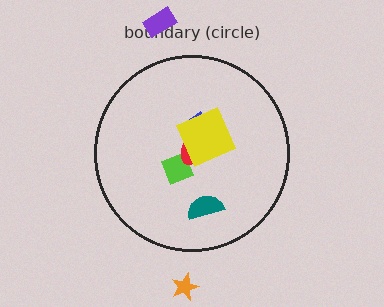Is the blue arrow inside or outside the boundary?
Inside.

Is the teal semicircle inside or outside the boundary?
Inside.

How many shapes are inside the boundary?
5 inside, 2 outside.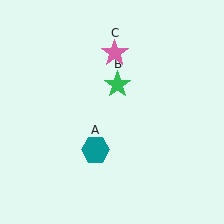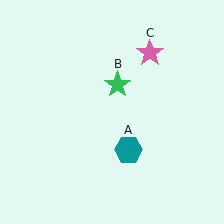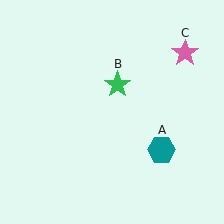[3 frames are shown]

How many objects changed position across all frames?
2 objects changed position: teal hexagon (object A), pink star (object C).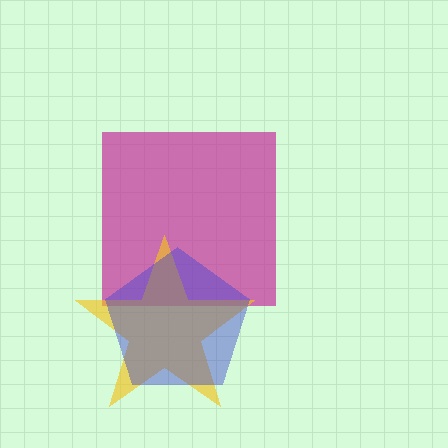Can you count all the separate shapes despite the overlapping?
Yes, there are 3 separate shapes.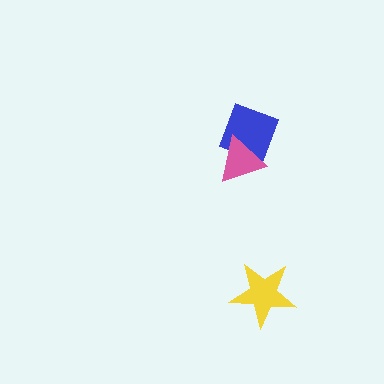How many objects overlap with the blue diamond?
1 object overlaps with the blue diamond.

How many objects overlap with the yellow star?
0 objects overlap with the yellow star.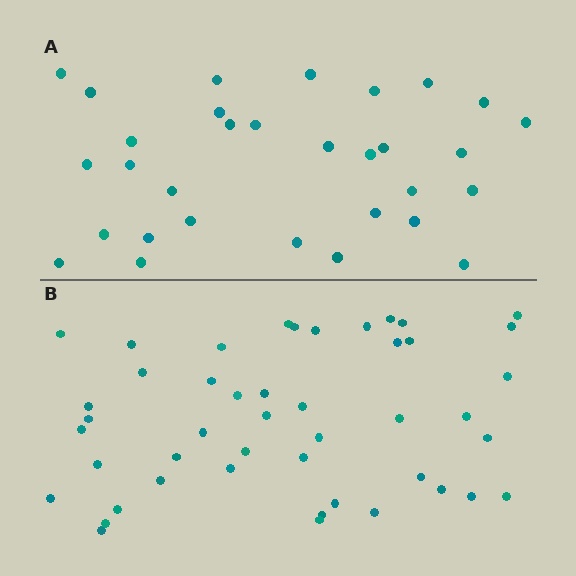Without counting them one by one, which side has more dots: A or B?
Region B (the bottom region) has more dots.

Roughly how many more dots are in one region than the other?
Region B has approximately 15 more dots than region A.